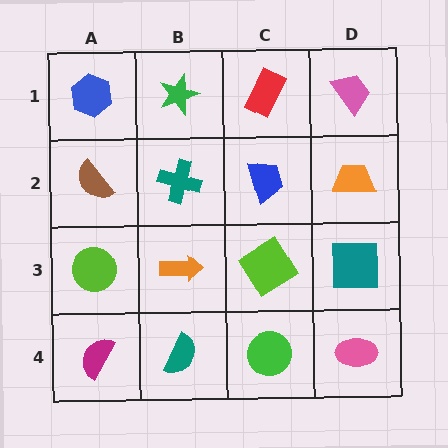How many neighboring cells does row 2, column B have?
4.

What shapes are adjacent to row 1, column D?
An orange trapezoid (row 2, column D), a red rectangle (row 1, column C).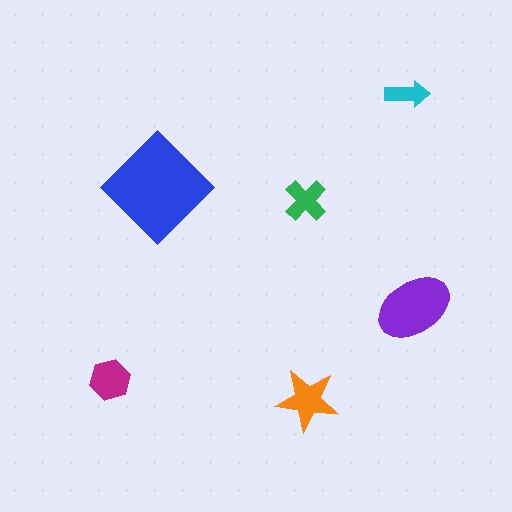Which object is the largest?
The blue diamond.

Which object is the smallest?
The cyan arrow.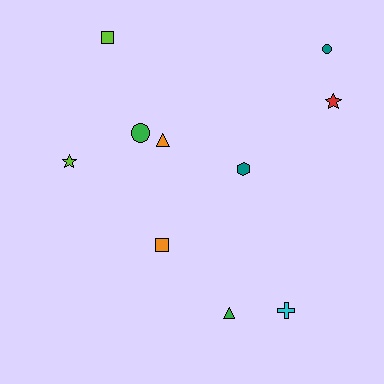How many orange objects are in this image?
There are 2 orange objects.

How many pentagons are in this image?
There are no pentagons.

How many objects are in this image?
There are 10 objects.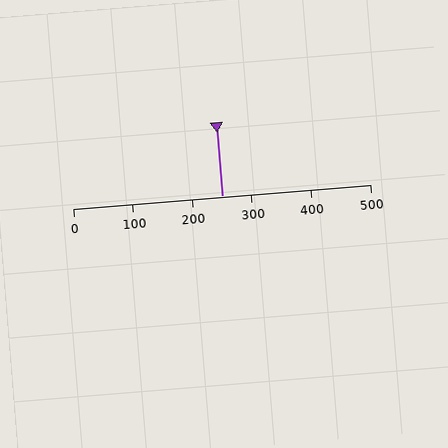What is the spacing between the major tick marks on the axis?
The major ticks are spaced 100 apart.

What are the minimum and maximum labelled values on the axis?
The axis runs from 0 to 500.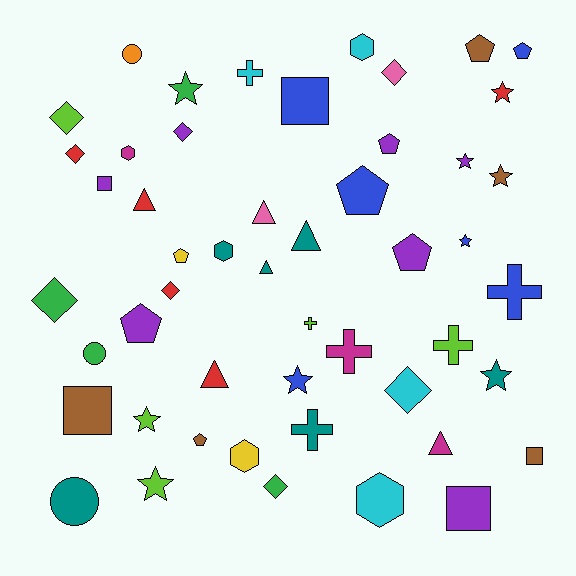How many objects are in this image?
There are 50 objects.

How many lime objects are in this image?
There are 5 lime objects.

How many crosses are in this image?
There are 6 crosses.